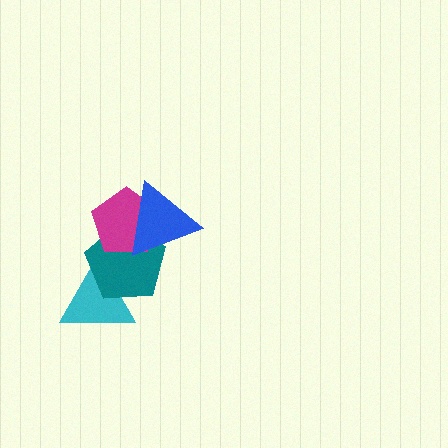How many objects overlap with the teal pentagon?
3 objects overlap with the teal pentagon.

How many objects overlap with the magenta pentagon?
2 objects overlap with the magenta pentagon.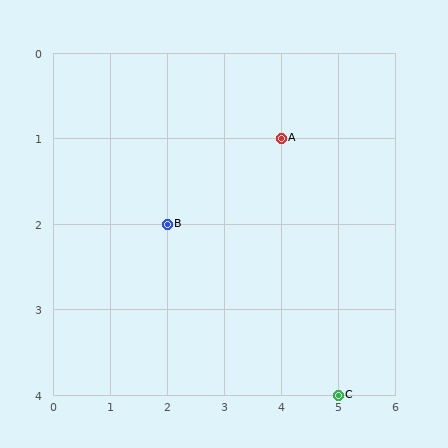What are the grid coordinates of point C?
Point C is at grid coordinates (5, 4).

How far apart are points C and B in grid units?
Points C and B are 3 columns and 2 rows apart (about 3.6 grid units diagonally).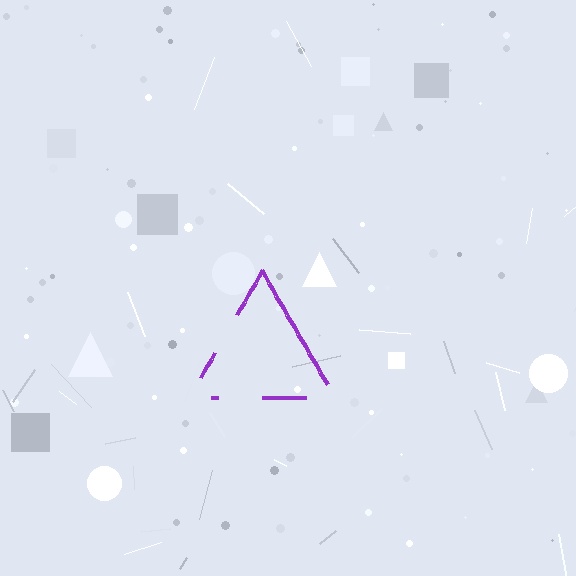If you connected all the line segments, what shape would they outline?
They would outline a triangle.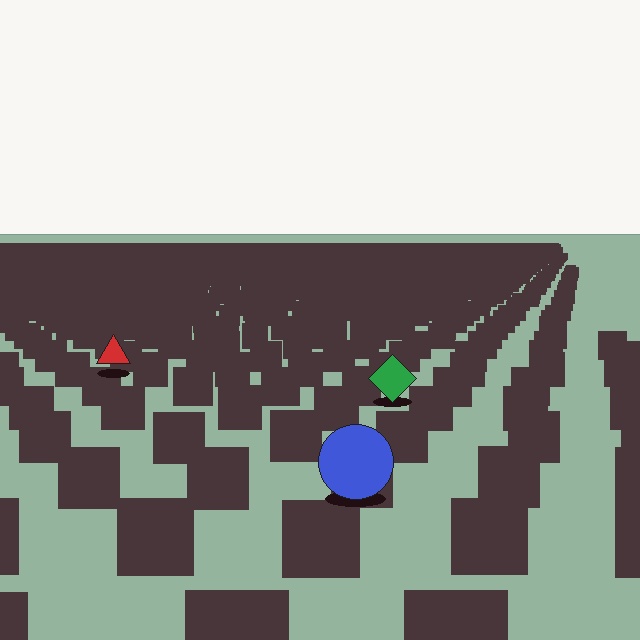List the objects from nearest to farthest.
From nearest to farthest: the blue circle, the green diamond, the red triangle.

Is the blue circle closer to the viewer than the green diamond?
Yes. The blue circle is closer — you can tell from the texture gradient: the ground texture is coarser near it.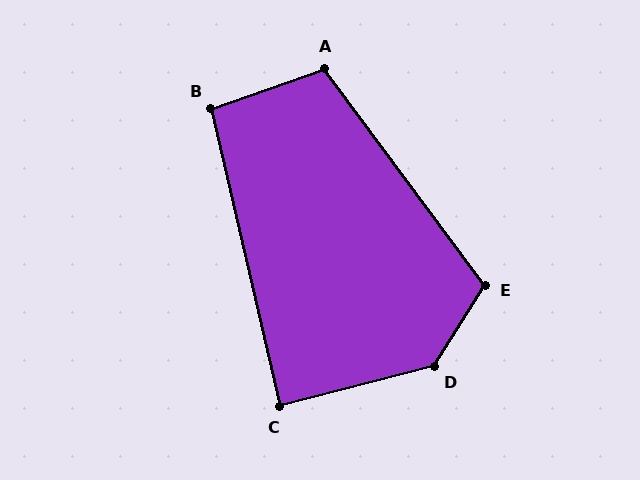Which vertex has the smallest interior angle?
C, at approximately 89 degrees.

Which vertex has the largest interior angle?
D, at approximately 136 degrees.